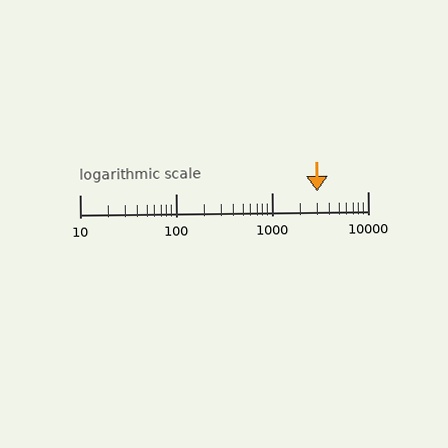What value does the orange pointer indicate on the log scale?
The pointer indicates approximately 3000.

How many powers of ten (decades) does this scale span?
The scale spans 3 decades, from 10 to 10000.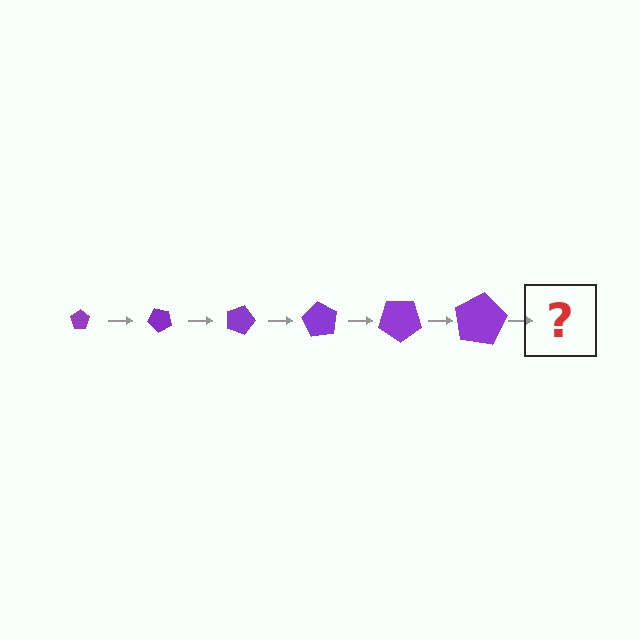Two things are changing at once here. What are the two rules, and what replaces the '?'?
The two rules are that the pentagon grows larger each step and it rotates 45 degrees each step. The '?' should be a pentagon, larger than the previous one and rotated 270 degrees from the start.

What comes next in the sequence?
The next element should be a pentagon, larger than the previous one and rotated 270 degrees from the start.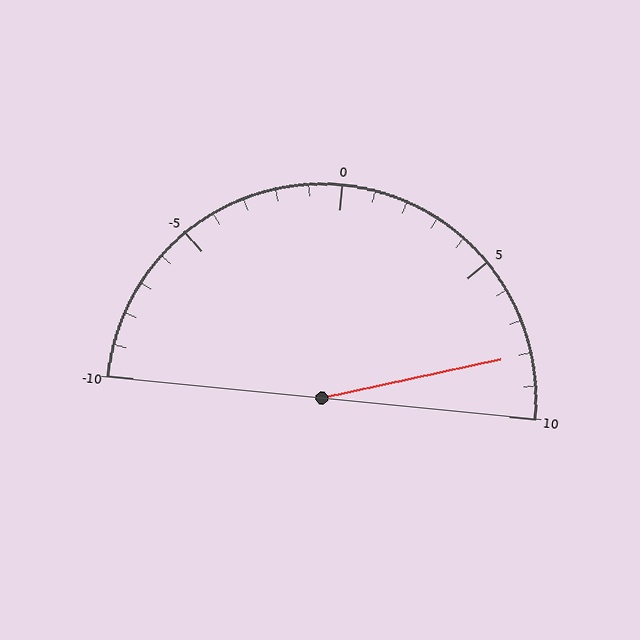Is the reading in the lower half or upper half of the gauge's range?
The reading is in the upper half of the range (-10 to 10).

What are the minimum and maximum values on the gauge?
The gauge ranges from -10 to 10.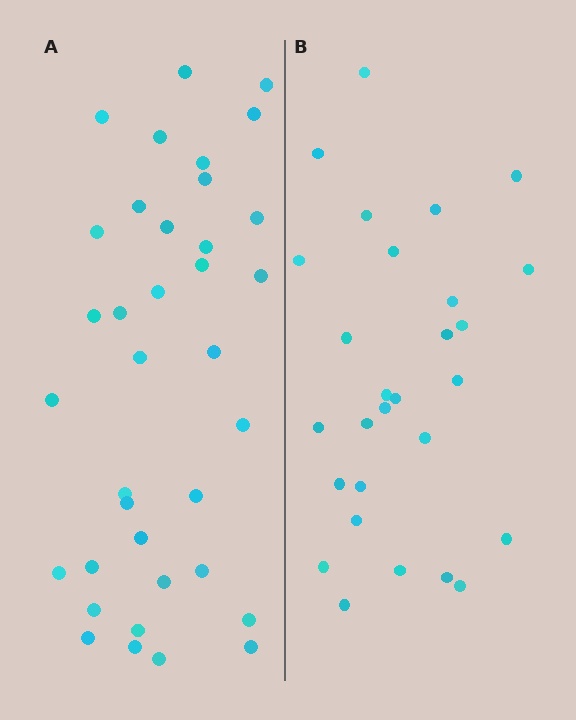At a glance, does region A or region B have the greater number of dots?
Region A (the left region) has more dots.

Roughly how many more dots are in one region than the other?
Region A has roughly 8 or so more dots than region B.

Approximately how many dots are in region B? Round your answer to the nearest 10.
About 30 dots. (The exact count is 28, which rounds to 30.)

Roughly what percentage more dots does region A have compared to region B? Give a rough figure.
About 30% more.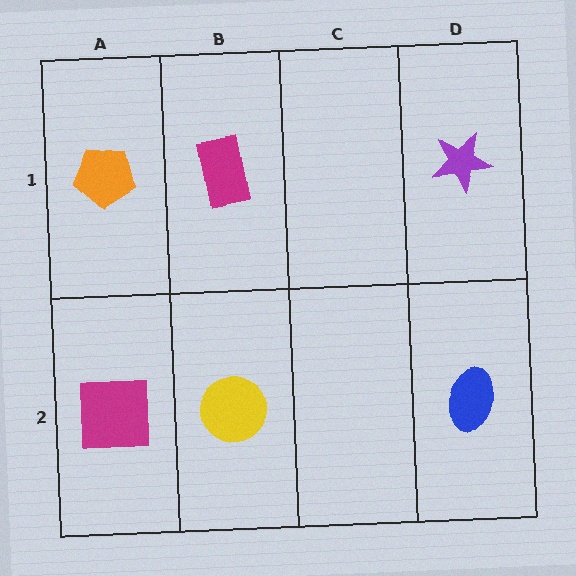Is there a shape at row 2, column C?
No, that cell is empty.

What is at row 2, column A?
A magenta square.